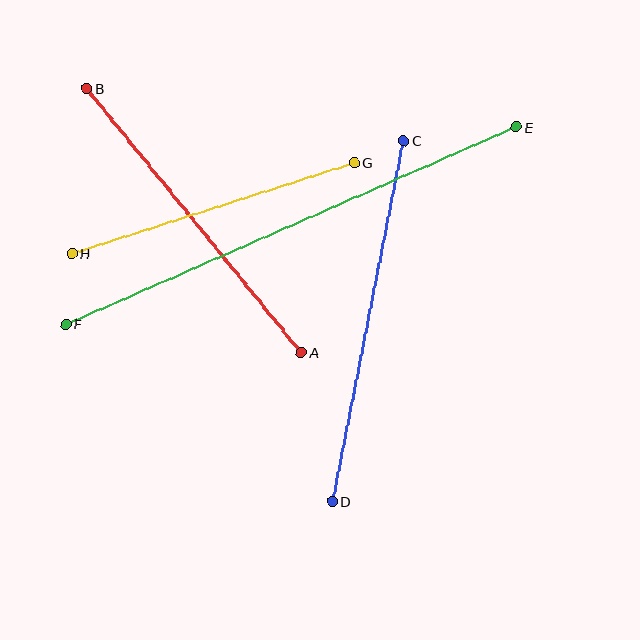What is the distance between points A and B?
The distance is approximately 341 pixels.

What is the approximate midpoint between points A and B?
The midpoint is at approximately (194, 220) pixels.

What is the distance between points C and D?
The distance is approximately 368 pixels.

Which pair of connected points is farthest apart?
Points E and F are farthest apart.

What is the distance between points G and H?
The distance is approximately 297 pixels.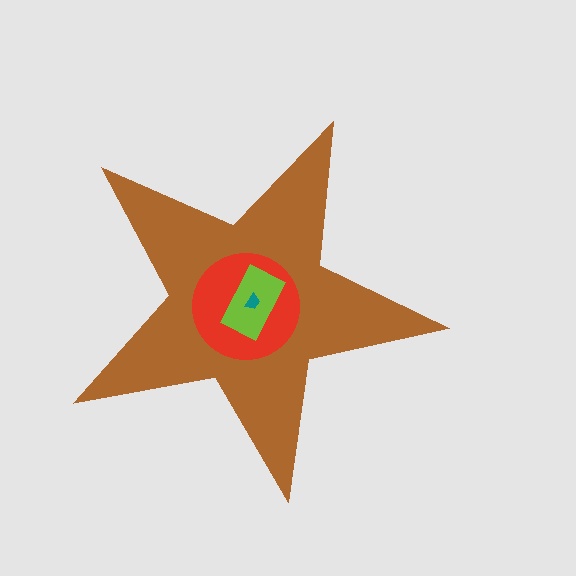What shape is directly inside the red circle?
The lime rectangle.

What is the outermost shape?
The brown star.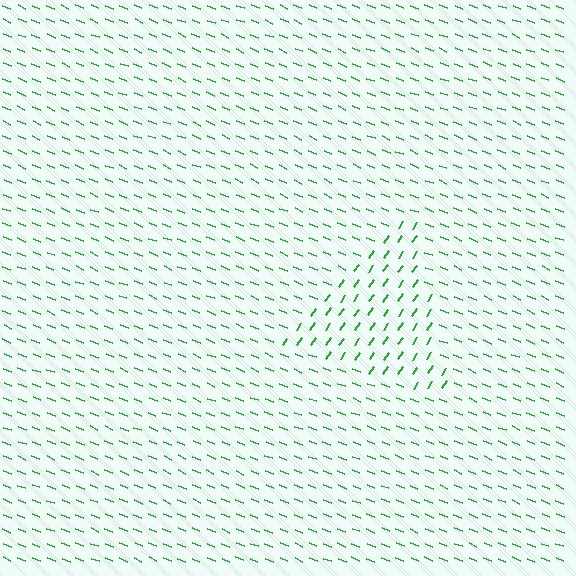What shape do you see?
I see a triangle.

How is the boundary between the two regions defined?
The boundary is defined purely by a change in line orientation (approximately 78 degrees difference). All lines are the same color and thickness.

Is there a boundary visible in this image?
Yes, there is a texture boundary formed by a change in line orientation.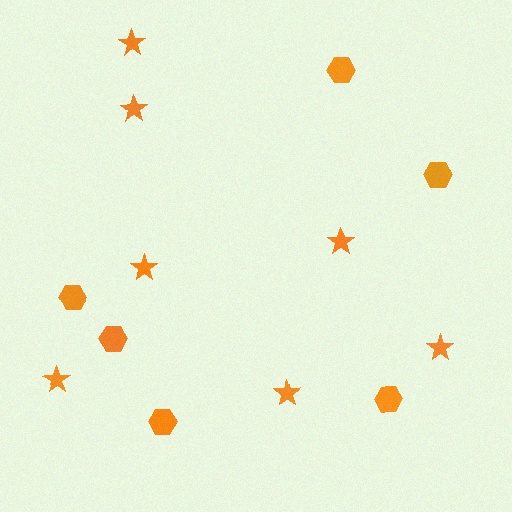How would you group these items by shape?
There are 2 groups: one group of stars (7) and one group of hexagons (6).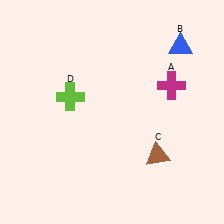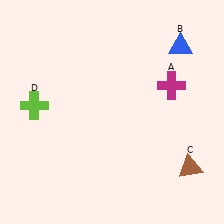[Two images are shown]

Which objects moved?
The objects that moved are: the brown triangle (C), the lime cross (D).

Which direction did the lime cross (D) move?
The lime cross (D) moved left.